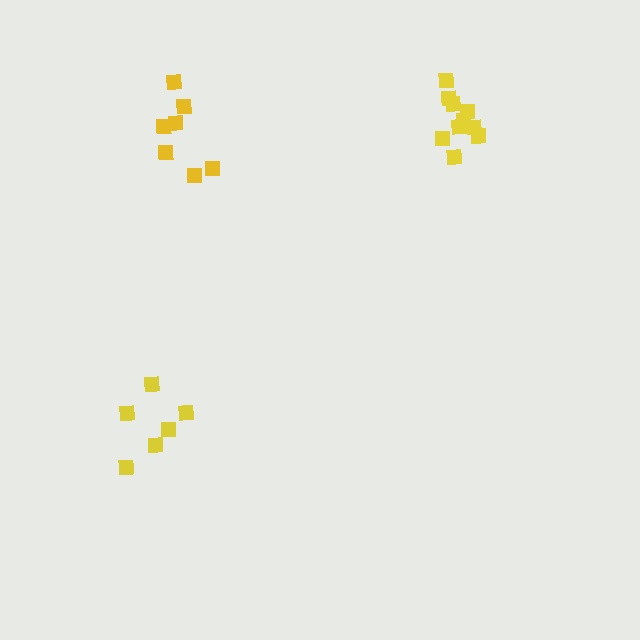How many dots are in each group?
Group 1: 6 dots, Group 2: 7 dots, Group 3: 10 dots (23 total).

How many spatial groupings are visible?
There are 3 spatial groupings.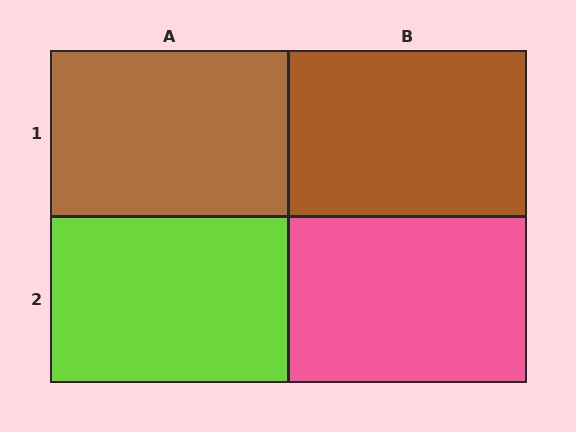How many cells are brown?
2 cells are brown.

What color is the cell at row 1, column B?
Brown.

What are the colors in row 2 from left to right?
Lime, pink.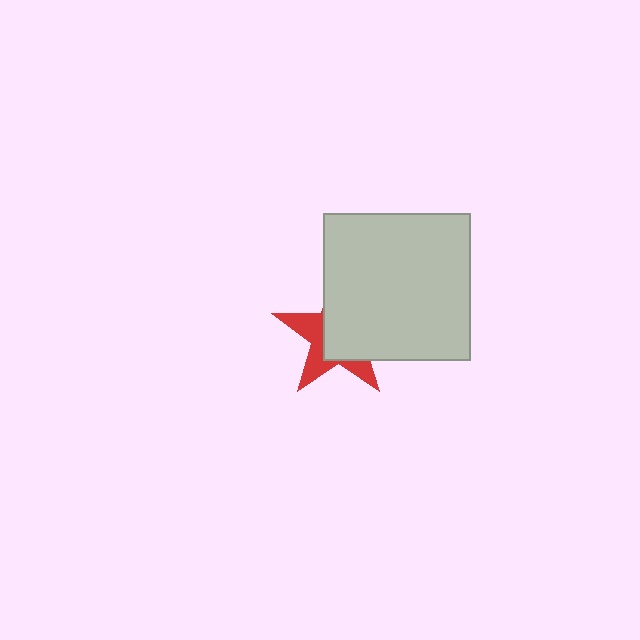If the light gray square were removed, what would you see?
You would see the complete red star.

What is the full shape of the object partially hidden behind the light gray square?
The partially hidden object is a red star.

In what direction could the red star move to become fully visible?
The red star could move toward the lower-left. That would shift it out from behind the light gray square entirely.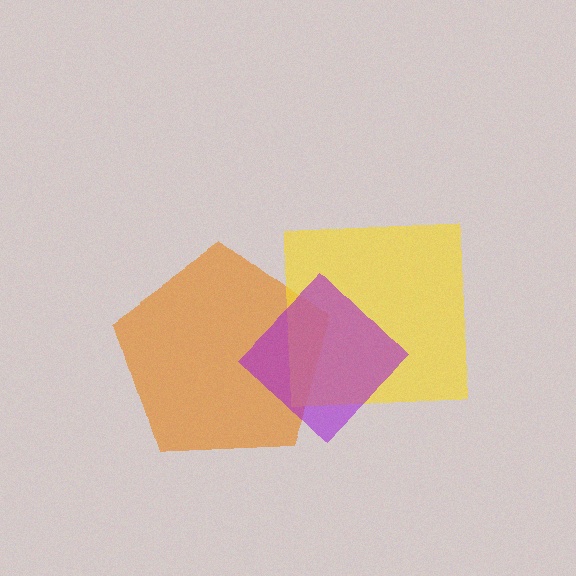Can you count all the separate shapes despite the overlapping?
Yes, there are 3 separate shapes.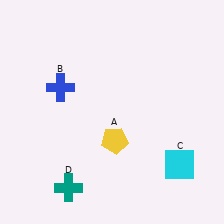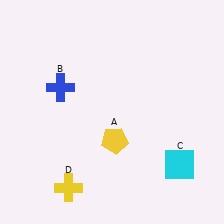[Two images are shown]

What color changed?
The cross (D) changed from teal in Image 1 to yellow in Image 2.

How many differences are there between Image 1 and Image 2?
There is 1 difference between the two images.